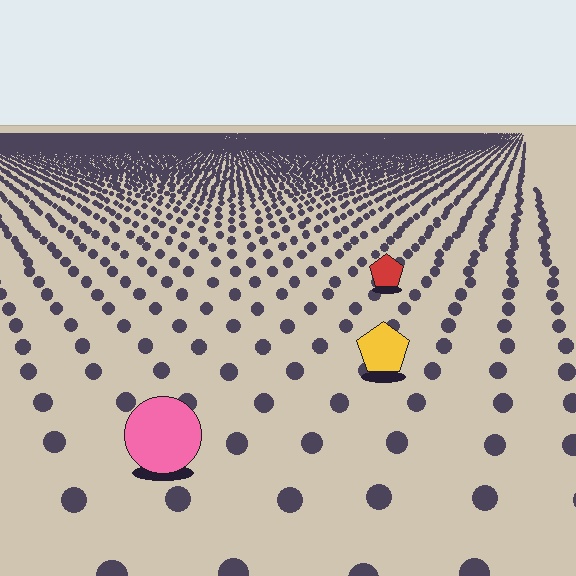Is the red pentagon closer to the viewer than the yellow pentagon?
No. The yellow pentagon is closer — you can tell from the texture gradient: the ground texture is coarser near it.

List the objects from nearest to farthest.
From nearest to farthest: the pink circle, the yellow pentagon, the red pentagon.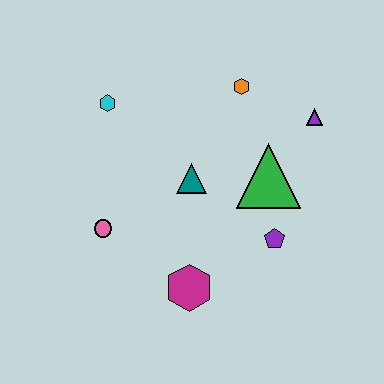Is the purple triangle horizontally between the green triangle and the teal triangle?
No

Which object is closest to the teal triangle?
The green triangle is closest to the teal triangle.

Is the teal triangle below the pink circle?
No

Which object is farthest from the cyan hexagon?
The purple pentagon is farthest from the cyan hexagon.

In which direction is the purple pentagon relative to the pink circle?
The purple pentagon is to the right of the pink circle.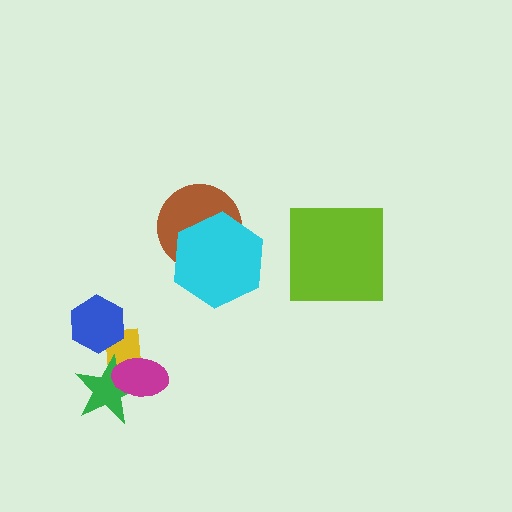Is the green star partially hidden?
Yes, it is partially covered by another shape.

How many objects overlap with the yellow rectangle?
3 objects overlap with the yellow rectangle.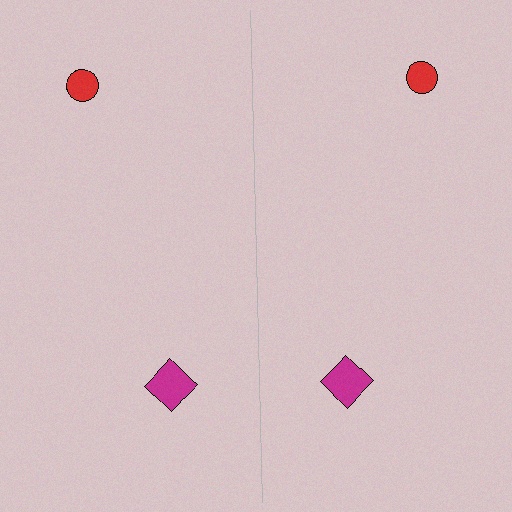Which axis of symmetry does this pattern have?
The pattern has a vertical axis of symmetry running through the center of the image.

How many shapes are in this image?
There are 4 shapes in this image.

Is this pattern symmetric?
Yes, this pattern has bilateral (reflection) symmetry.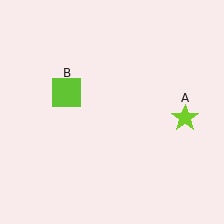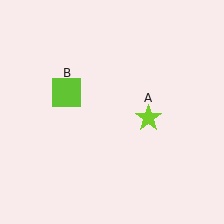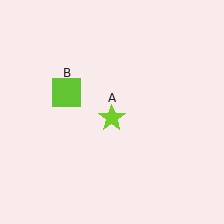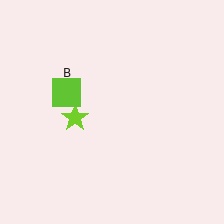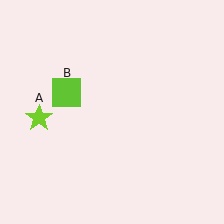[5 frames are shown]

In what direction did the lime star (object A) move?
The lime star (object A) moved left.